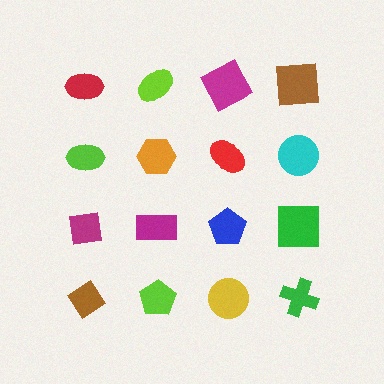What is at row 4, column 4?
A green cross.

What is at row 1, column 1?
A red ellipse.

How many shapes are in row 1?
4 shapes.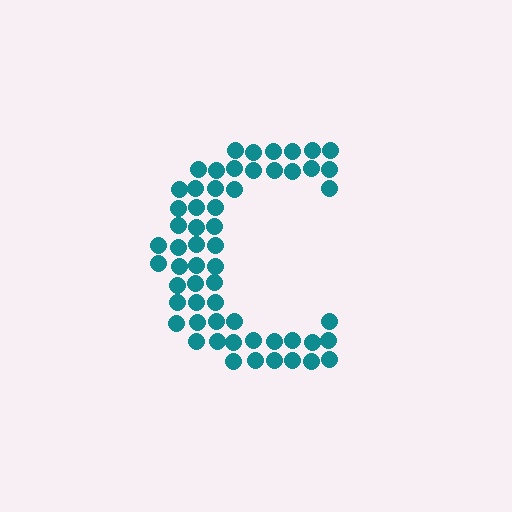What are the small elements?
The small elements are circles.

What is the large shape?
The large shape is the letter C.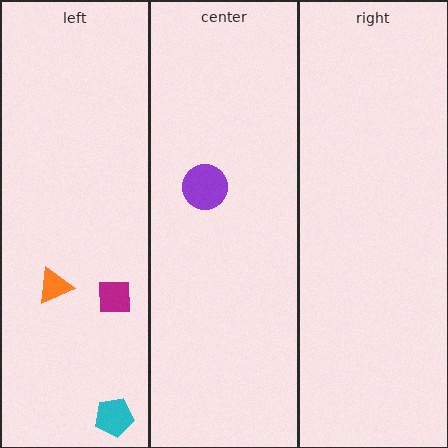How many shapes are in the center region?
1.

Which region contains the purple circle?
The center region.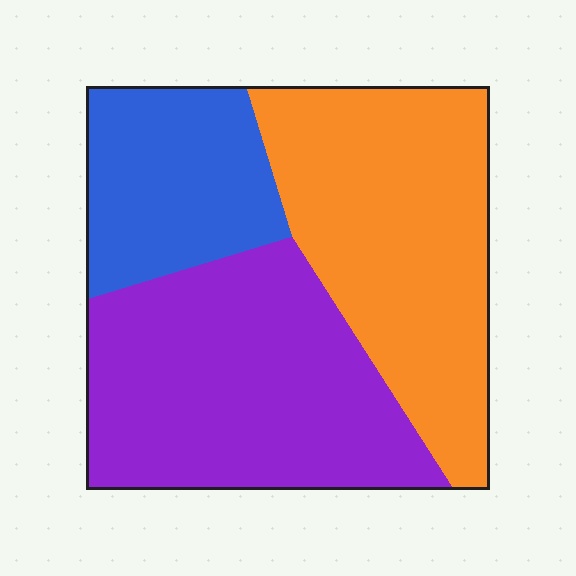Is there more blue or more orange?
Orange.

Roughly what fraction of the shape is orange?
Orange takes up about three eighths (3/8) of the shape.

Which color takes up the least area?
Blue, at roughly 20%.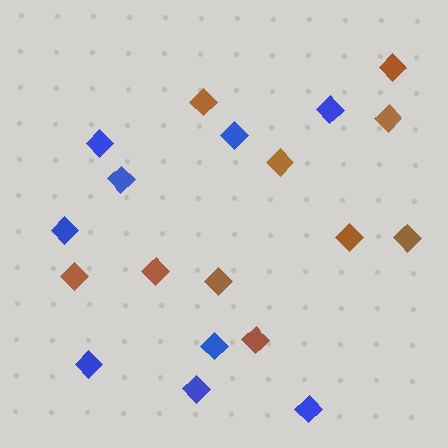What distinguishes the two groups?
There are 2 groups: one group of blue diamonds (9) and one group of brown diamonds (10).